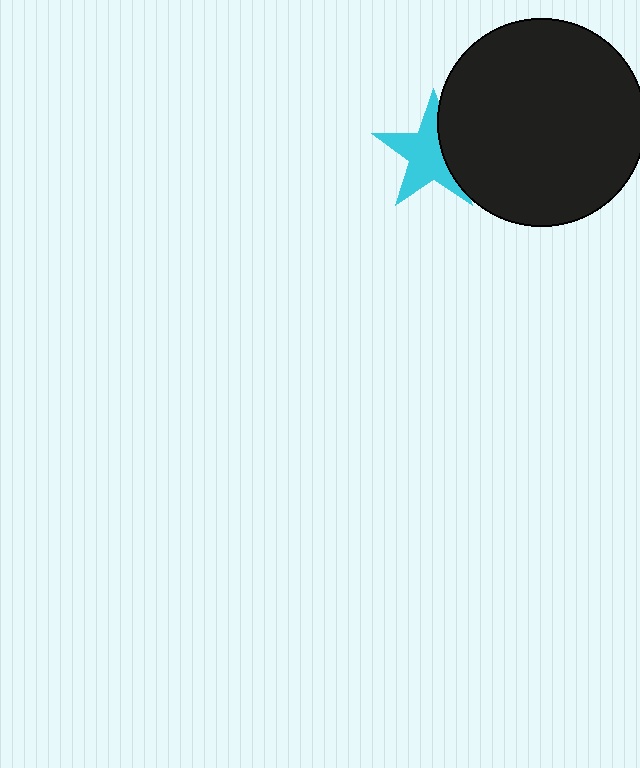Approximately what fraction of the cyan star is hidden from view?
Roughly 32% of the cyan star is hidden behind the black circle.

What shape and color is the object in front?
The object in front is a black circle.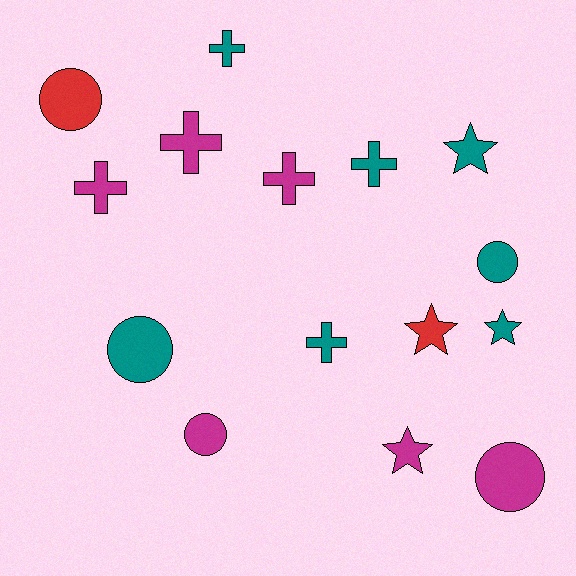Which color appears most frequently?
Teal, with 7 objects.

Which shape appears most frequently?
Cross, with 6 objects.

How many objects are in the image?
There are 15 objects.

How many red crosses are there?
There are no red crosses.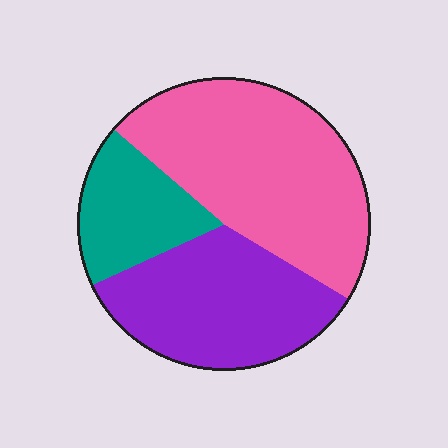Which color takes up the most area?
Pink, at roughly 45%.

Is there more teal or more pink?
Pink.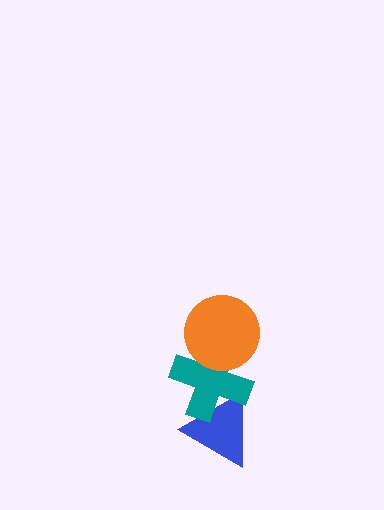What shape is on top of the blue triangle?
The teal cross is on top of the blue triangle.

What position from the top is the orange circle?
The orange circle is 1st from the top.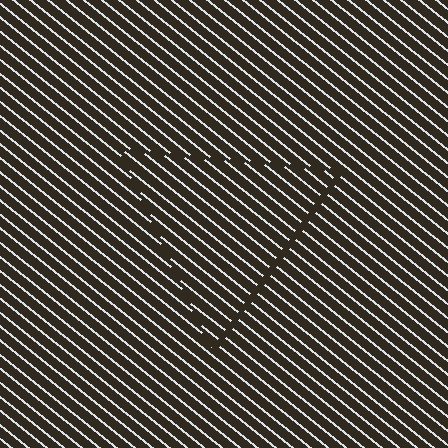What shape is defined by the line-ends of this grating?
An illusory triangle. The interior of the shape contains the same grating, shifted by half a period — the contour is defined by the phase discontinuity where line-ends from the inner and outer gratings abut.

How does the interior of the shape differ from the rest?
The interior of the shape contains the same grating, shifted by half a period — the contour is defined by the phase discontinuity where line-ends from the inner and outer gratings abut.